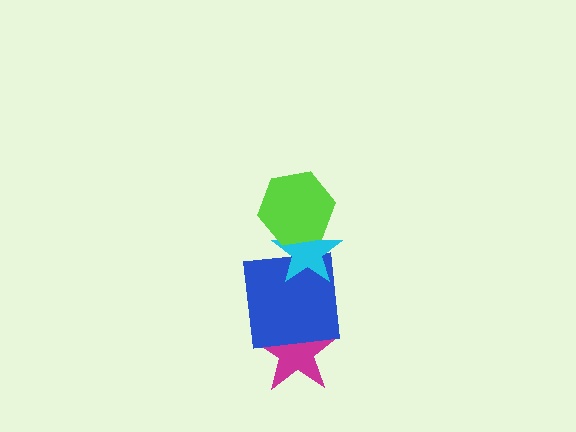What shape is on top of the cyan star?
The lime hexagon is on top of the cyan star.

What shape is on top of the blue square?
The cyan star is on top of the blue square.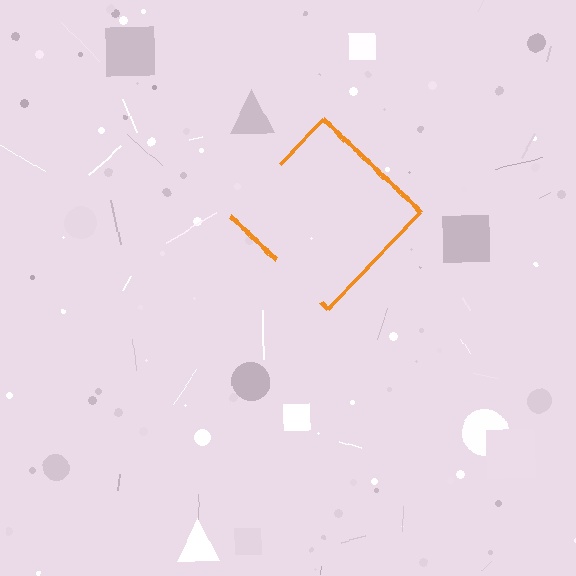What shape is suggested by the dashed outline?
The dashed outline suggests a diamond.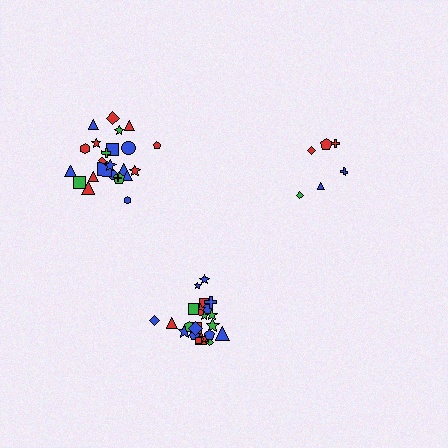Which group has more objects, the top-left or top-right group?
The top-left group.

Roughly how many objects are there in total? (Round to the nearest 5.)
Roughly 55 objects in total.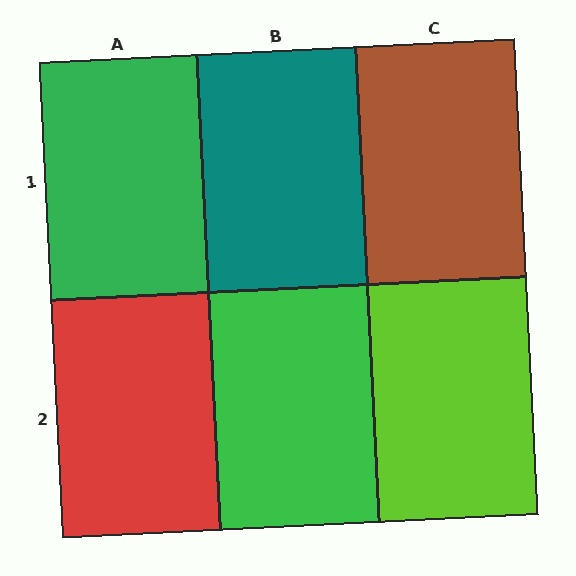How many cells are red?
1 cell is red.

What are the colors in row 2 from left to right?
Red, green, lime.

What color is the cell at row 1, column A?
Green.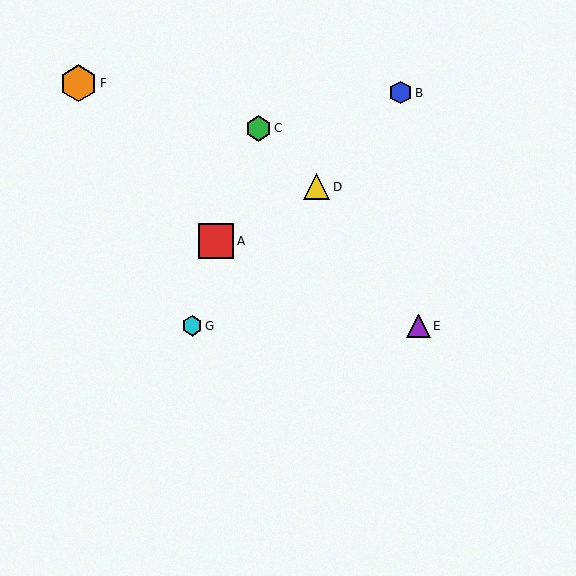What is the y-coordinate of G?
Object G is at y≈326.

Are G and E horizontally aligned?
Yes, both are at y≈326.